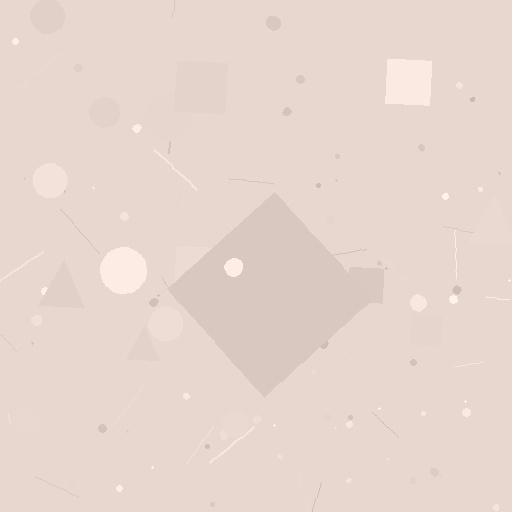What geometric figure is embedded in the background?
A diamond is embedded in the background.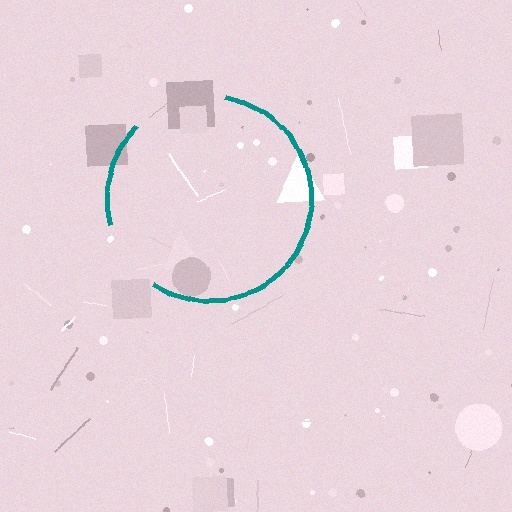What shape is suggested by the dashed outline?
The dashed outline suggests a circle.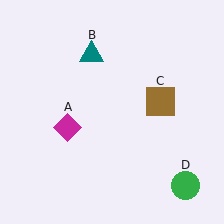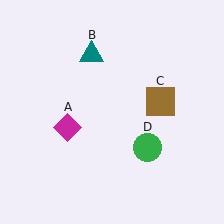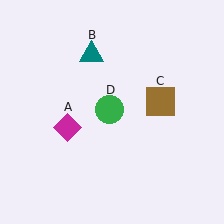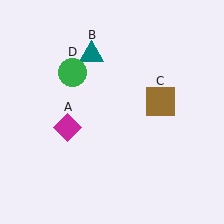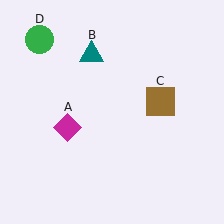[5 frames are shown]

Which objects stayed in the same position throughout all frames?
Magenta diamond (object A) and teal triangle (object B) and brown square (object C) remained stationary.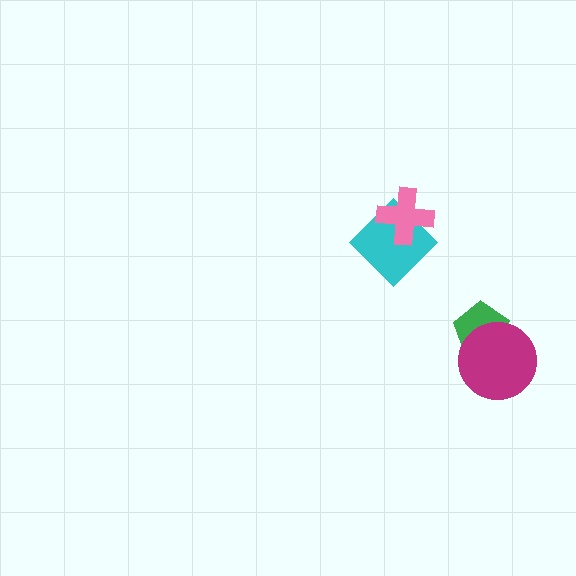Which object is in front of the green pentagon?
The magenta circle is in front of the green pentagon.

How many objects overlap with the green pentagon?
1 object overlaps with the green pentagon.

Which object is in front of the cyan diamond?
The pink cross is in front of the cyan diamond.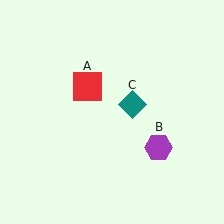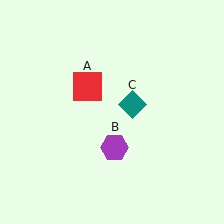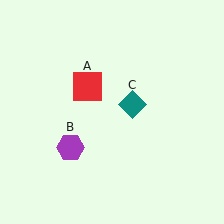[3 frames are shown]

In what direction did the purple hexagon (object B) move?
The purple hexagon (object B) moved left.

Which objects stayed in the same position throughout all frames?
Red square (object A) and teal diamond (object C) remained stationary.